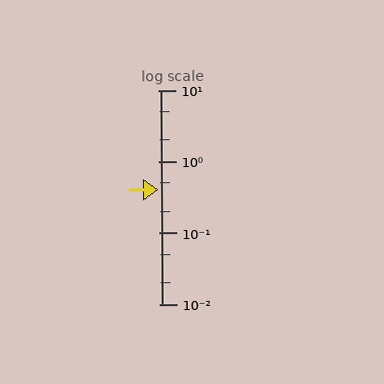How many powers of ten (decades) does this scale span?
The scale spans 3 decades, from 0.01 to 10.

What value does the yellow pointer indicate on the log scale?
The pointer indicates approximately 0.4.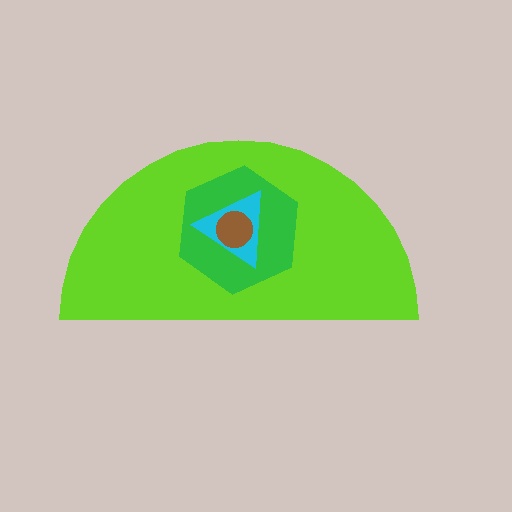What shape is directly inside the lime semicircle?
The green hexagon.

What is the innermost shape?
The brown circle.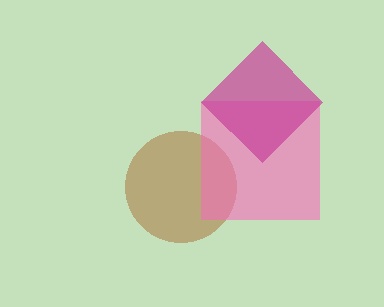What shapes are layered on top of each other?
The layered shapes are: a brown circle, a pink square, a magenta diamond.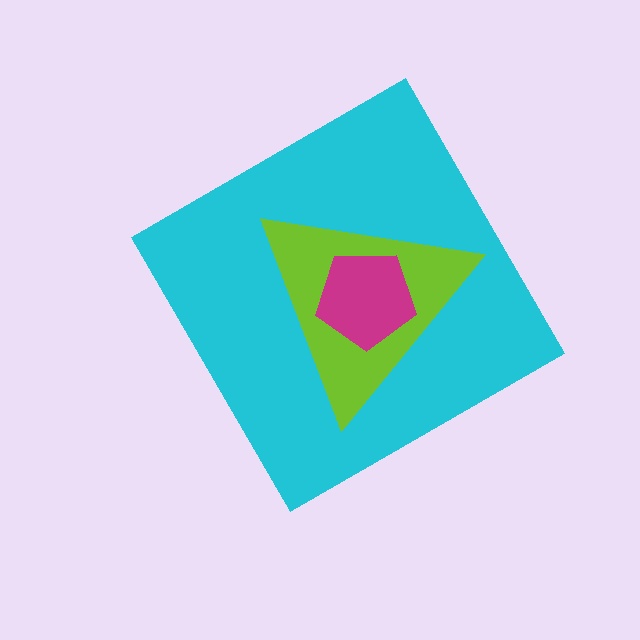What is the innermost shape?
The magenta pentagon.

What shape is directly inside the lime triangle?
The magenta pentagon.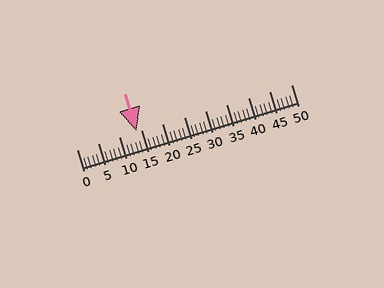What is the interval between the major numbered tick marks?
The major tick marks are spaced 5 units apart.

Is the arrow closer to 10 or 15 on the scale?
The arrow is closer to 15.